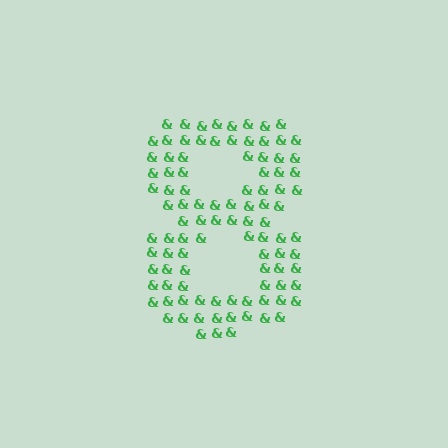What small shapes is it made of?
It is made of small ampersands.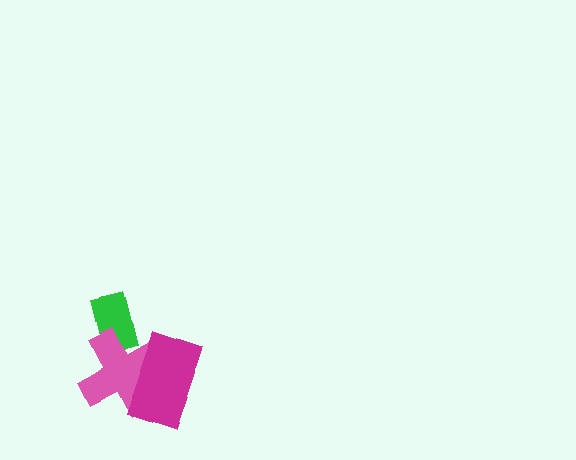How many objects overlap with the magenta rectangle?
1 object overlaps with the magenta rectangle.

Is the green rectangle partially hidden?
Yes, it is partially covered by another shape.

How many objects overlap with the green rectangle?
1 object overlaps with the green rectangle.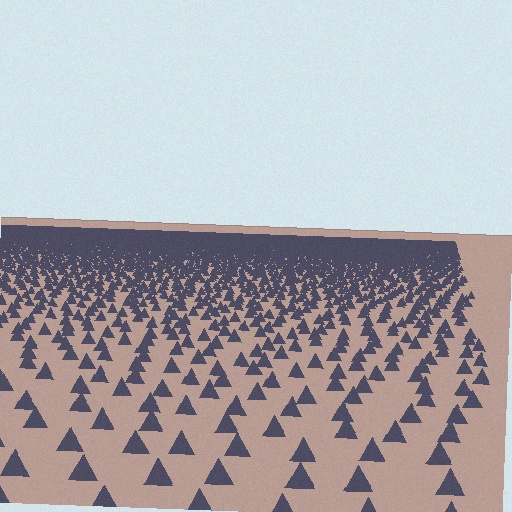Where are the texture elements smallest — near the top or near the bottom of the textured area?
Near the top.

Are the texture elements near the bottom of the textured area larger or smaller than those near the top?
Larger. Near the bottom, elements are closer to the viewer and appear at a bigger on-screen size.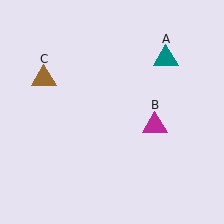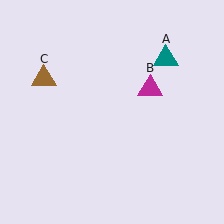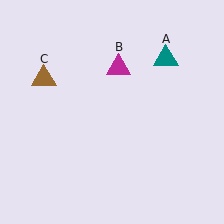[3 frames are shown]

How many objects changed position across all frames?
1 object changed position: magenta triangle (object B).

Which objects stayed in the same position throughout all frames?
Teal triangle (object A) and brown triangle (object C) remained stationary.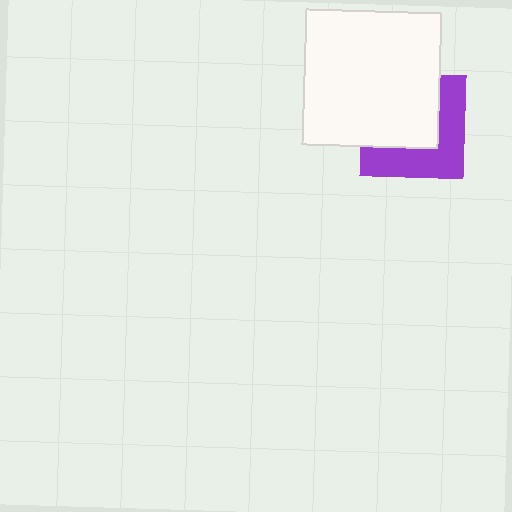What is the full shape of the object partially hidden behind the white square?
The partially hidden object is a purple square.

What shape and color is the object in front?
The object in front is a white square.